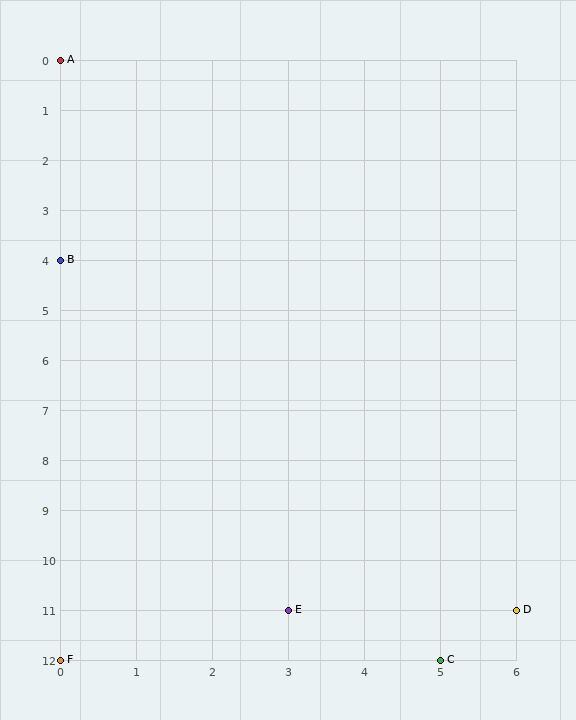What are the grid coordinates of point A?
Point A is at grid coordinates (0, 0).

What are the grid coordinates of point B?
Point B is at grid coordinates (0, 4).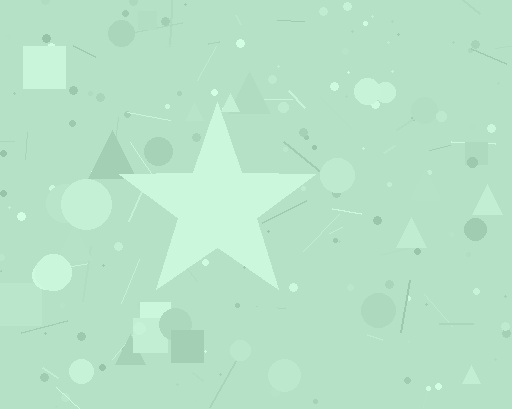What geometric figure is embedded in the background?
A star is embedded in the background.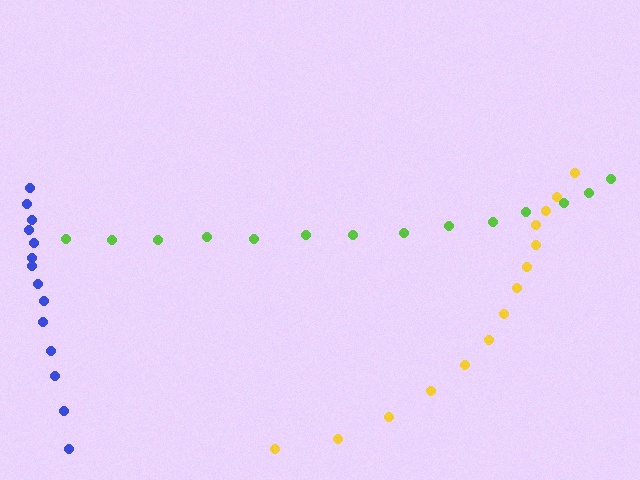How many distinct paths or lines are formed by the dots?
There are 3 distinct paths.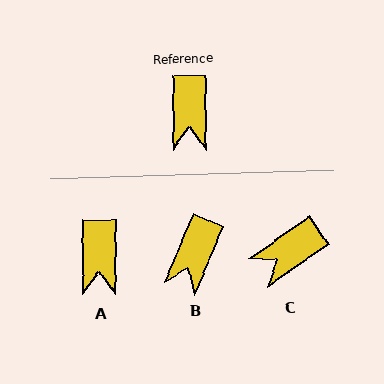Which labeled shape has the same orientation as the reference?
A.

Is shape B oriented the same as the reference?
No, it is off by about 23 degrees.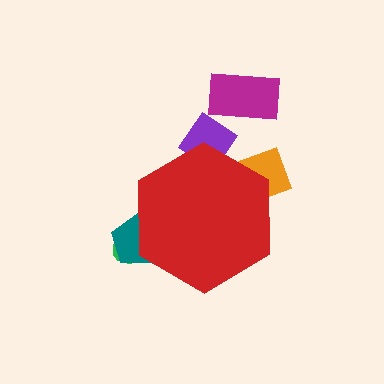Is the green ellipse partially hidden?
Yes, the green ellipse is partially hidden behind the red hexagon.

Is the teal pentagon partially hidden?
Yes, the teal pentagon is partially hidden behind the red hexagon.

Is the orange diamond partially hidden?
Yes, the orange diamond is partially hidden behind the red hexagon.